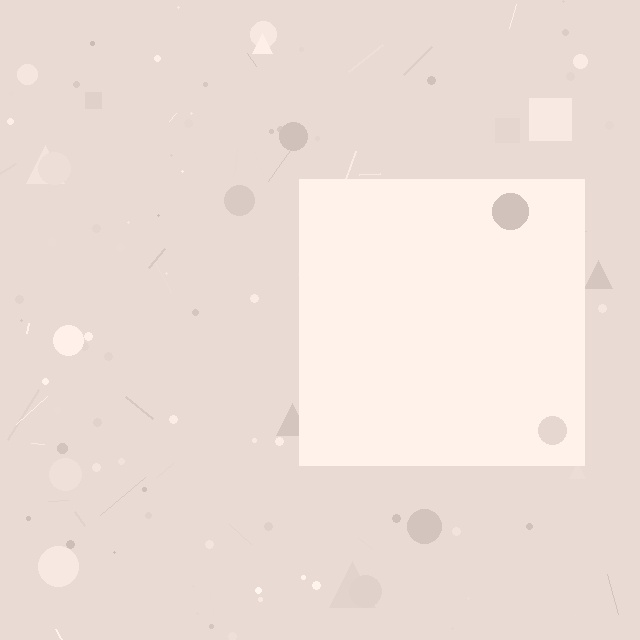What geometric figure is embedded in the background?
A square is embedded in the background.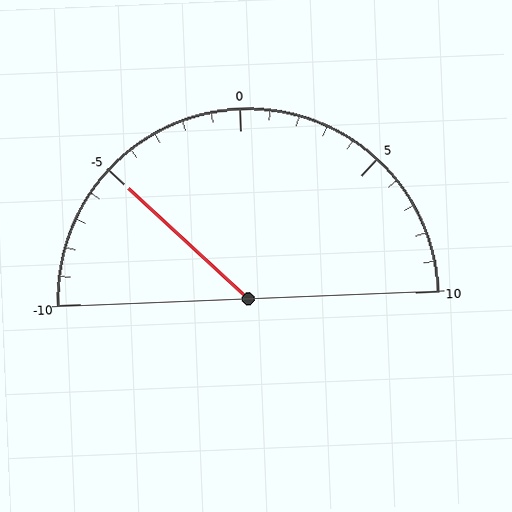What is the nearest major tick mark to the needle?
The nearest major tick mark is -5.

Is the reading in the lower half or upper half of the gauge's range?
The reading is in the lower half of the range (-10 to 10).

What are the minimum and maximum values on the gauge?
The gauge ranges from -10 to 10.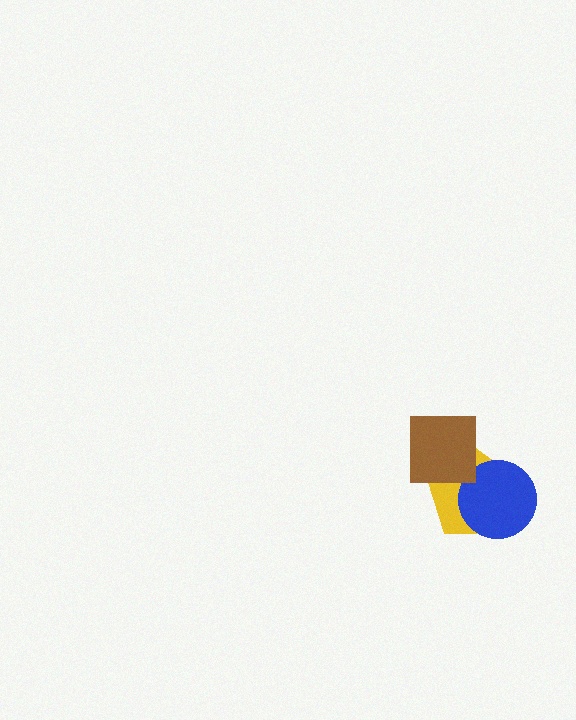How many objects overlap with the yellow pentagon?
2 objects overlap with the yellow pentagon.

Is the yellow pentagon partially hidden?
Yes, it is partially covered by another shape.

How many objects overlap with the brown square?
1 object overlaps with the brown square.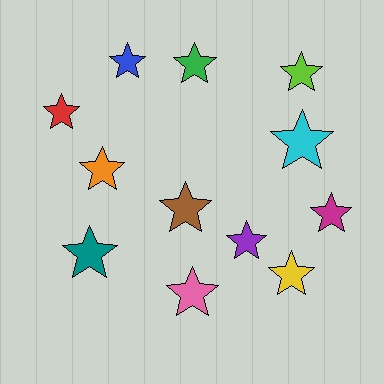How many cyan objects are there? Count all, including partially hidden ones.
There is 1 cyan object.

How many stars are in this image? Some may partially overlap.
There are 12 stars.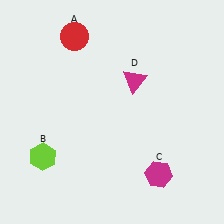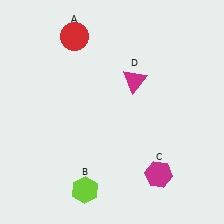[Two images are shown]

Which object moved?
The lime hexagon (B) moved right.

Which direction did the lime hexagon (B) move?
The lime hexagon (B) moved right.